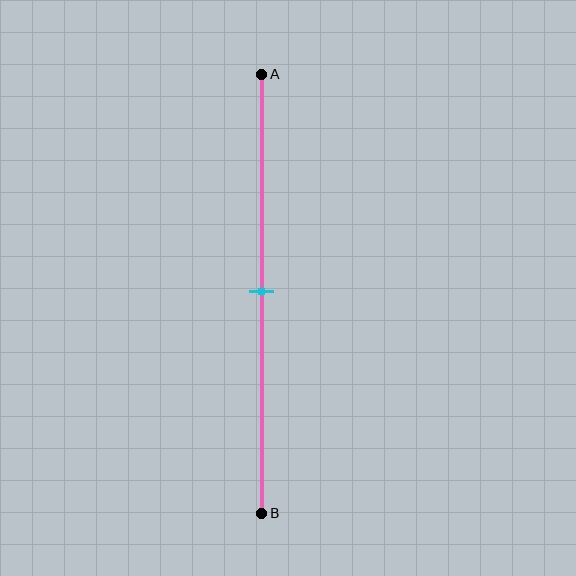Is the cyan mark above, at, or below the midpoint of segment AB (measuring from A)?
The cyan mark is approximately at the midpoint of segment AB.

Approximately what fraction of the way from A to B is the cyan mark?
The cyan mark is approximately 50% of the way from A to B.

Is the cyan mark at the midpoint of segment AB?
Yes, the mark is approximately at the midpoint.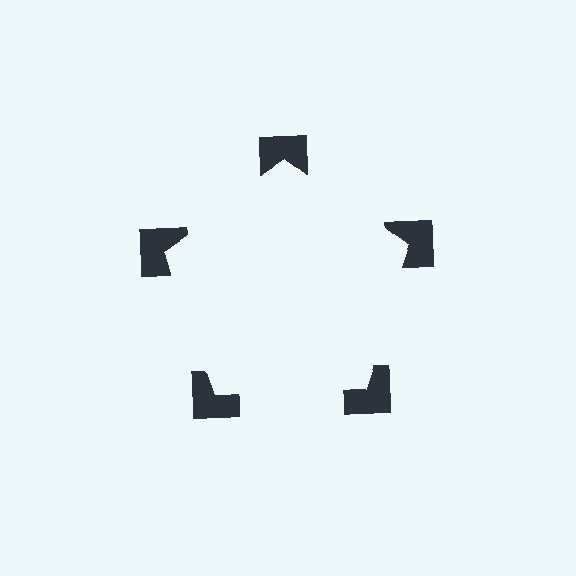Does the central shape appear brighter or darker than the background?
It typically appears slightly brighter than the background, even though no actual brightness change is drawn.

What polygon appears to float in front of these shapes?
An illusory pentagon — its edges are inferred from the aligned wedge cuts in the notched squares, not physically drawn.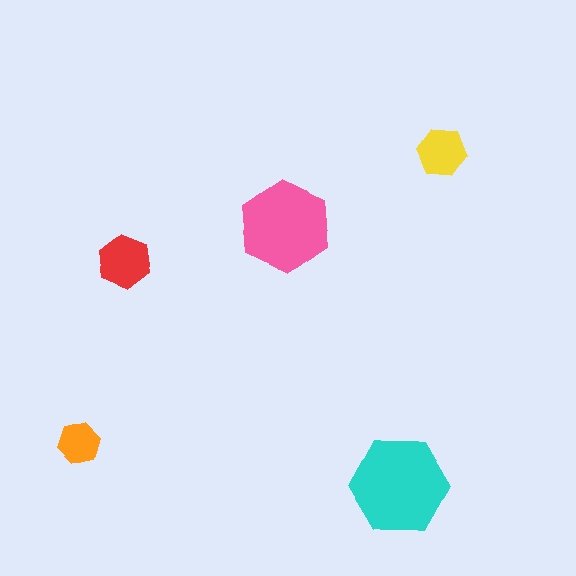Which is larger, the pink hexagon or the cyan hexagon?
The cyan one.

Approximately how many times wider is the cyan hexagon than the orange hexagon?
About 2.5 times wider.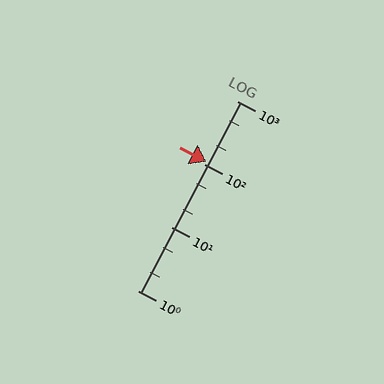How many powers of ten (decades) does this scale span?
The scale spans 3 decades, from 1 to 1000.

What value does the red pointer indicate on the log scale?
The pointer indicates approximately 110.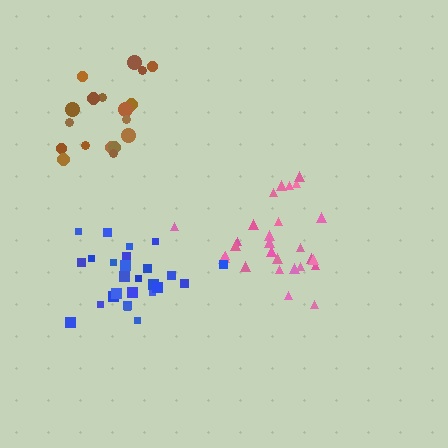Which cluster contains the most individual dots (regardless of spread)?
Pink (28).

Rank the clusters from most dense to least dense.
blue, pink, brown.